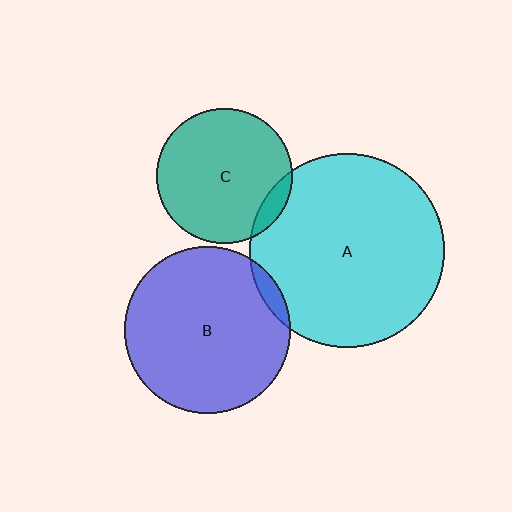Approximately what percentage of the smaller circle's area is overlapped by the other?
Approximately 5%.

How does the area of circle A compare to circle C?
Approximately 2.1 times.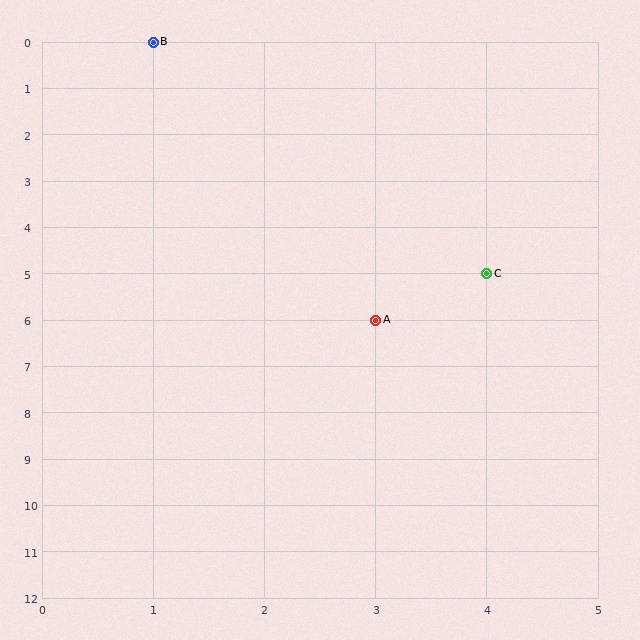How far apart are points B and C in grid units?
Points B and C are 3 columns and 5 rows apart (about 5.8 grid units diagonally).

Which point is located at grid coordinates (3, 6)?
Point A is at (3, 6).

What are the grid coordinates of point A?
Point A is at grid coordinates (3, 6).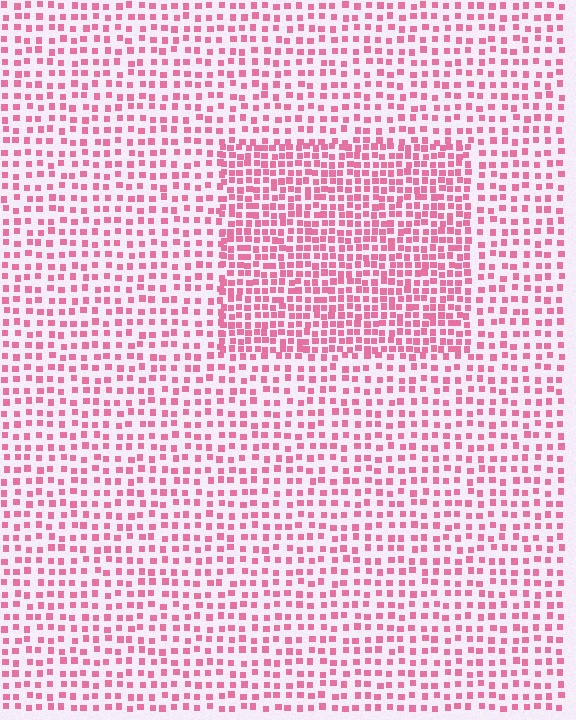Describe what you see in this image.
The image contains small pink elements arranged at two different densities. A rectangle-shaped region is visible where the elements are more densely packed than the surrounding area.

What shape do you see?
I see a rectangle.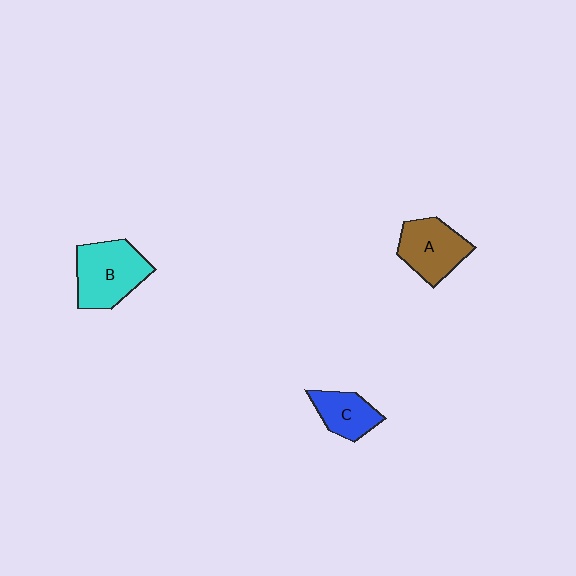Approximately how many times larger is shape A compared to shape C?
Approximately 1.4 times.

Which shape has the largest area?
Shape B (cyan).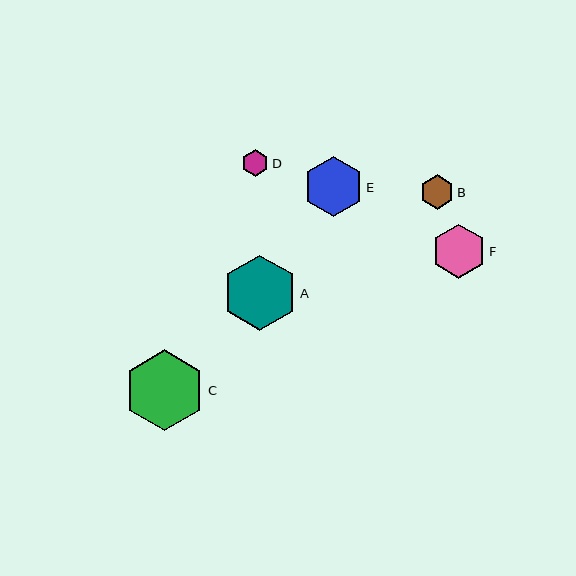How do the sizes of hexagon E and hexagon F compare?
Hexagon E and hexagon F are approximately the same size.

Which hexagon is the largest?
Hexagon C is the largest with a size of approximately 81 pixels.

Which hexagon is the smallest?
Hexagon D is the smallest with a size of approximately 27 pixels.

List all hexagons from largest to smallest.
From largest to smallest: C, A, E, F, B, D.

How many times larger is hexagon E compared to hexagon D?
Hexagon E is approximately 2.2 times the size of hexagon D.